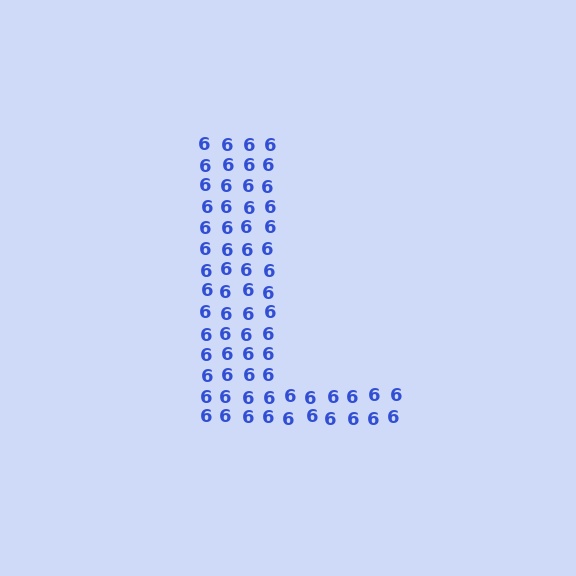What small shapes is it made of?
It is made of small digit 6's.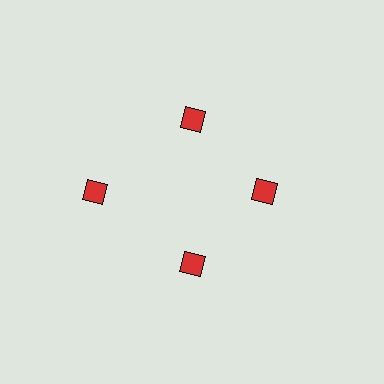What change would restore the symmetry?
The symmetry would be restored by moving it inward, back onto the ring so that all 4 diamonds sit at equal angles and equal distance from the center.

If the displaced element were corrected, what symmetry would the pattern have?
It would have 4-fold rotational symmetry — the pattern would map onto itself every 90 degrees.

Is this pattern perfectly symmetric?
No. The 4 red diamonds are arranged in a ring, but one element near the 9 o'clock position is pushed outward from the center, breaking the 4-fold rotational symmetry.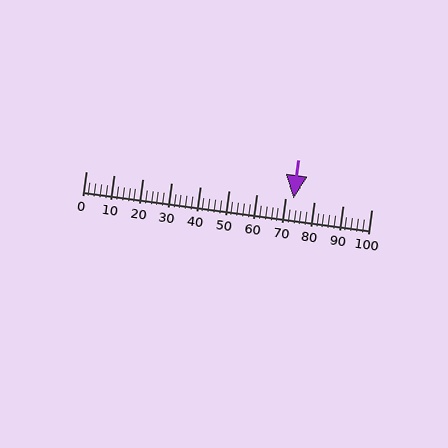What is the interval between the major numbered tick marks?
The major tick marks are spaced 10 units apart.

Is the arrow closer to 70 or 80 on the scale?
The arrow is closer to 70.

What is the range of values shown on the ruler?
The ruler shows values from 0 to 100.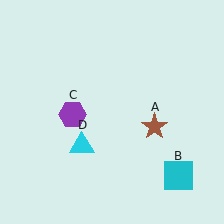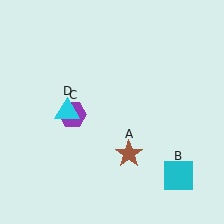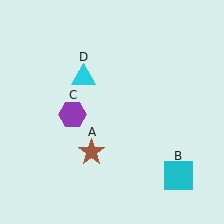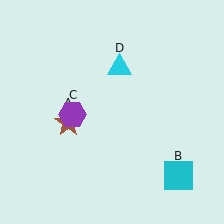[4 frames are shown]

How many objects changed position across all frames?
2 objects changed position: brown star (object A), cyan triangle (object D).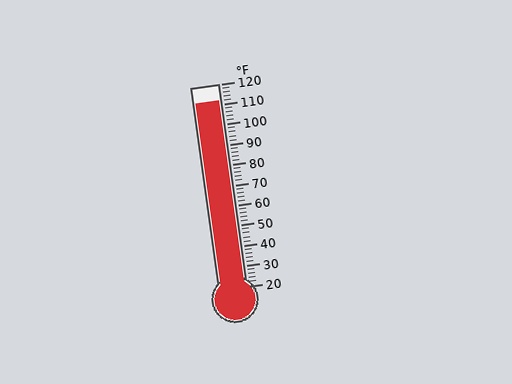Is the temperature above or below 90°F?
The temperature is above 90°F.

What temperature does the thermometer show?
The thermometer shows approximately 112°F.